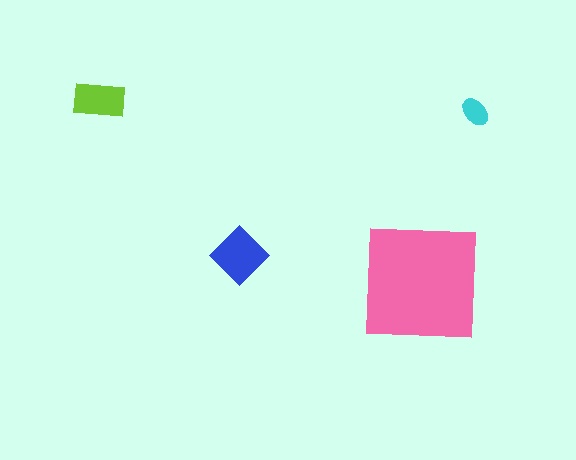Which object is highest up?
The lime rectangle is topmost.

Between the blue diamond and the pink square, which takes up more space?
The pink square.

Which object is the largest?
The pink square.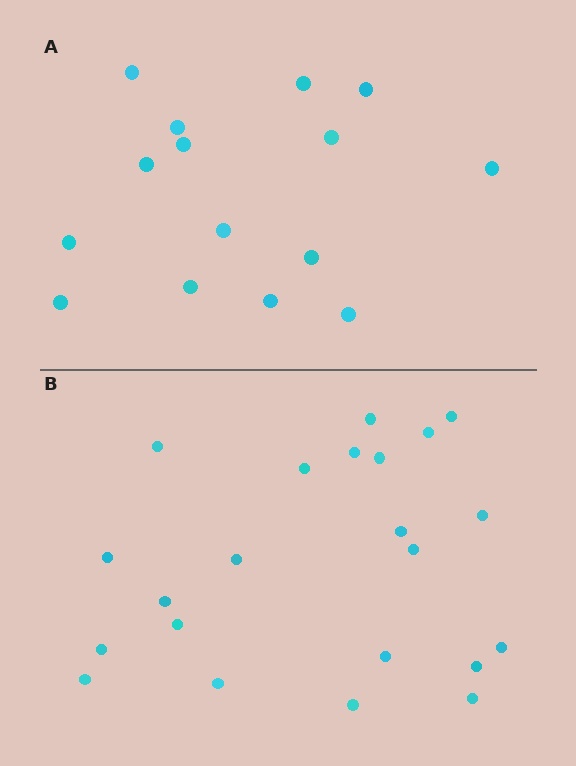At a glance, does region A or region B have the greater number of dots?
Region B (the bottom region) has more dots.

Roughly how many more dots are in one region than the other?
Region B has roughly 8 or so more dots than region A.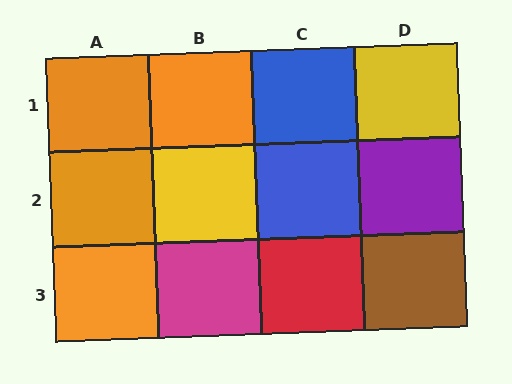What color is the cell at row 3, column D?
Brown.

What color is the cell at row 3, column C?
Red.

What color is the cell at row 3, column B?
Magenta.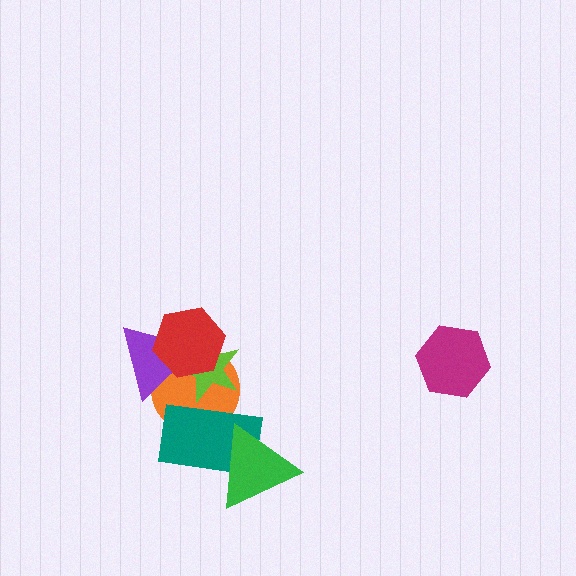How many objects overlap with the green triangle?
1 object overlaps with the green triangle.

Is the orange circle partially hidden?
Yes, it is partially covered by another shape.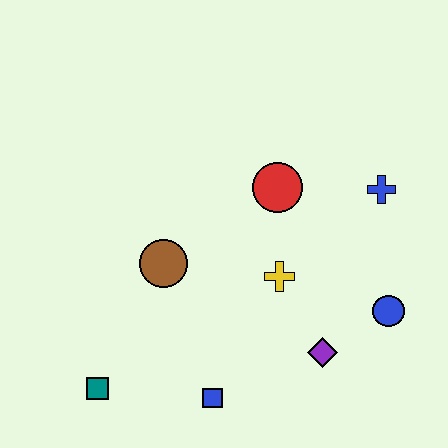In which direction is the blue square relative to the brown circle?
The blue square is below the brown circle.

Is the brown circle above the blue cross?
No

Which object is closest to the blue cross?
The red circle is closest to the blue cross.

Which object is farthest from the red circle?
The teal square is farthest from the red circle.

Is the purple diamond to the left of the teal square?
No